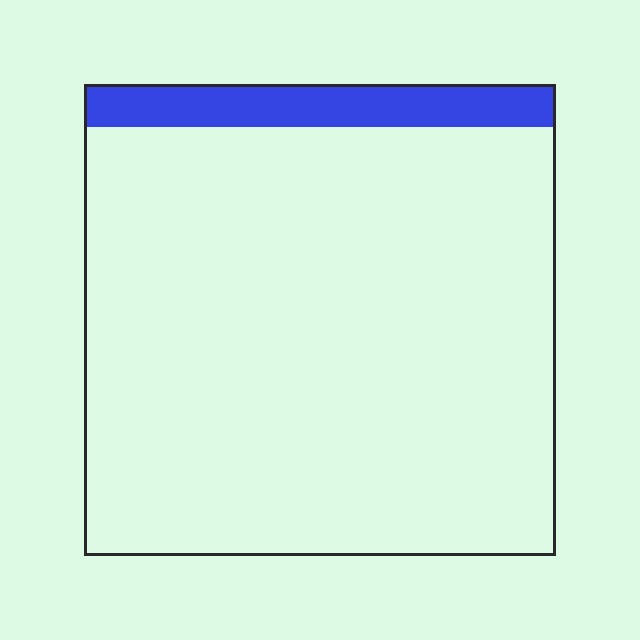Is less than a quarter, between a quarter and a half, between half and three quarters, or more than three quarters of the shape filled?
Less than a quarter.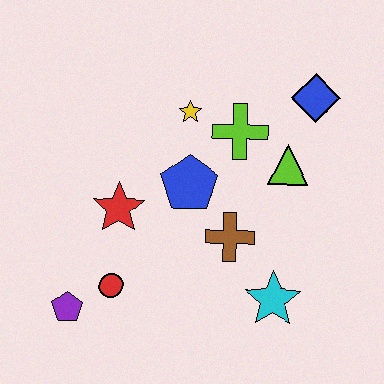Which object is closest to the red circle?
The purple pentagon is closest to the red circle.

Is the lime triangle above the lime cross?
No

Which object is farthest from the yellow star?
The purple pentagon is farthest from the yellow star.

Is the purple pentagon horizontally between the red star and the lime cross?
No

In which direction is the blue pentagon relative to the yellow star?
The blue pentagon is below the yellow star.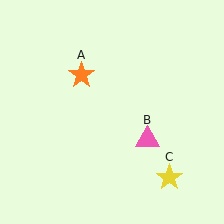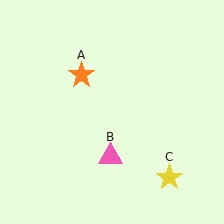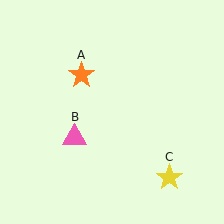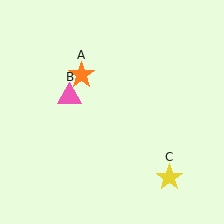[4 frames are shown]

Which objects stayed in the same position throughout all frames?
Orange star (object A) and yellow star (object C) remained stationary.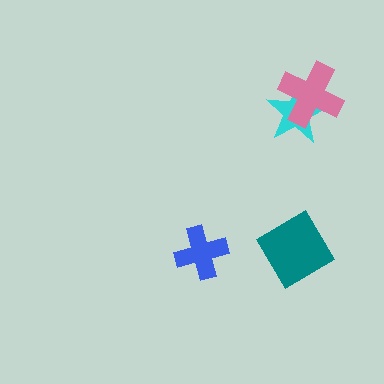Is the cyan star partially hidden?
Yes, it is partially covered by another shape.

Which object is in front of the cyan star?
The pink cross is in front of the cyan star.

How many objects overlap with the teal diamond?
0 objects overlap with the teal diamond.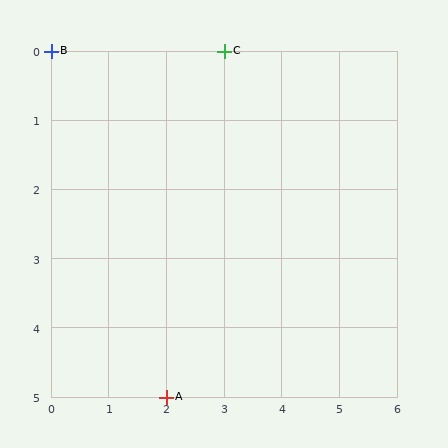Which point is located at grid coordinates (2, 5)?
Point A is at (2, 5).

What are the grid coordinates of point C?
Point C is at grid coordinates (3, 0).